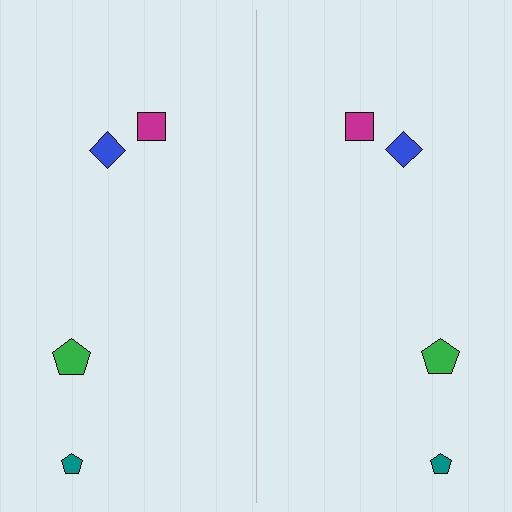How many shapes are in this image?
There are 8 shapes in this image.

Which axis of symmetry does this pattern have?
The pattern has a vertical axis of symmetry running through the center of the image.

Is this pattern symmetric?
Yes, this pattern has bilateral (reflection) symmetry.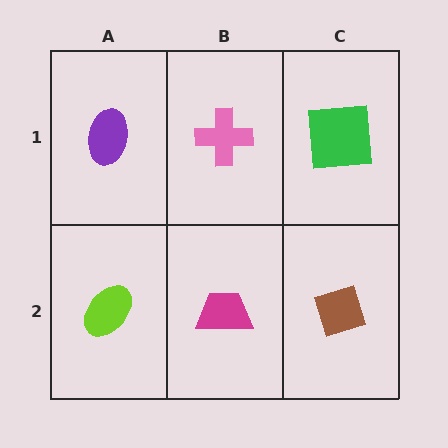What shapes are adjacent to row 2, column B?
A pink cross (row 1, column B), a lime ellipse (row 2, column A), a brown diamond (row 2, column C).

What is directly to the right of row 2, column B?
A brown diamond.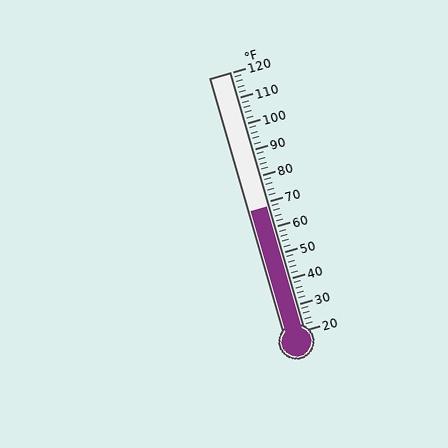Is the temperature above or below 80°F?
The temperature is below 80°F.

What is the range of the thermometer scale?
The thermometer scale ranges from 20°F to 120°F.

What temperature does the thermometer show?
The thermometer shows approximately 68°F.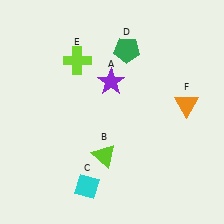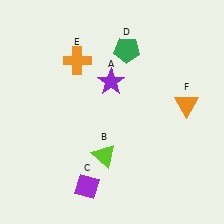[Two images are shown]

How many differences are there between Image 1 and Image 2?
There are 2 differences between the two images.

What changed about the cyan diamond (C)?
In Image 1, C is cyan. In Image 2, it changed to purple.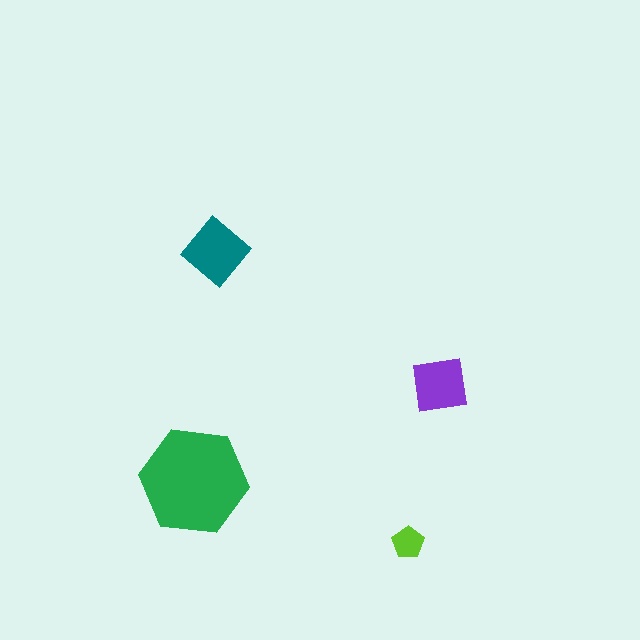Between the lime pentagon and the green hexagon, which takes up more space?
The green hexagon.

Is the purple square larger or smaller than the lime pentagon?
Larger.